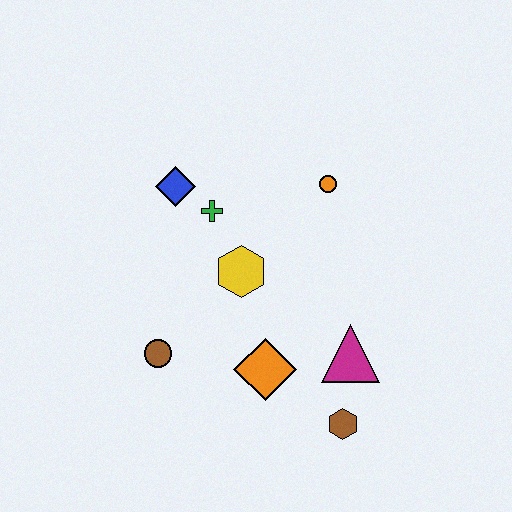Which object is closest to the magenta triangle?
The brown hexagon is closest to the magenta triangle.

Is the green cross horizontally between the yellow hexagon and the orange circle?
No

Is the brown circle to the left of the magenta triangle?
Yes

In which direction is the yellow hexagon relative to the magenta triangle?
The yellow hexagon is to the left of the magenta triangle.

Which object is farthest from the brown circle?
The orange circle is farthest from the brown circle.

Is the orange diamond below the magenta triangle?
Yes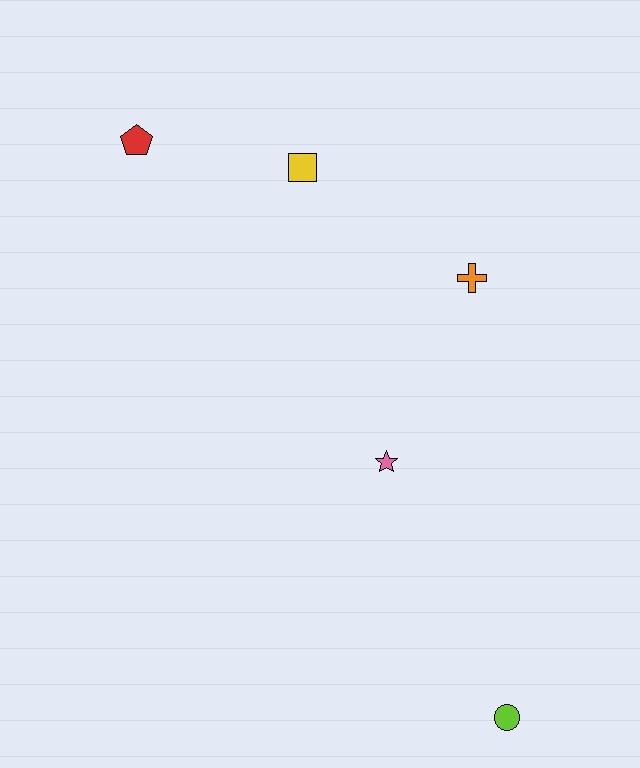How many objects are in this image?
There are 5 objects.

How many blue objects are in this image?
There are no blue objects.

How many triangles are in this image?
There are no triangles.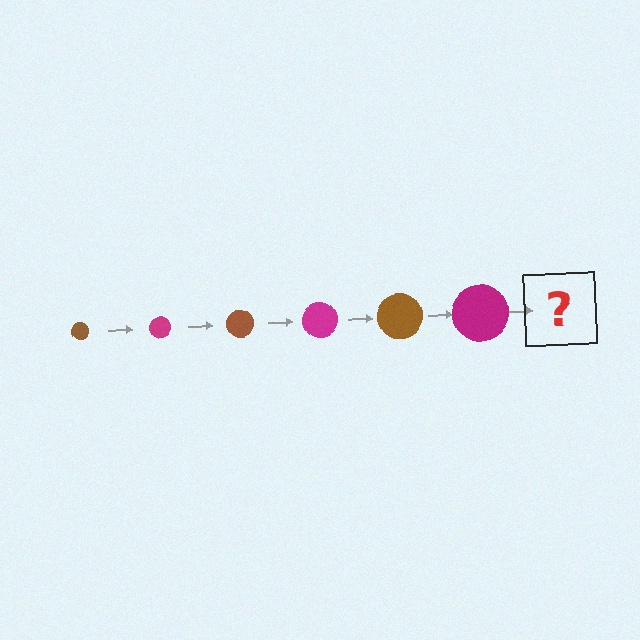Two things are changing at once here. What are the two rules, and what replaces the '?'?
The two rules are that the circle grows larger each step and the color cycles through brown and magenta. The '?' should be a brown circle, larger than the previous one.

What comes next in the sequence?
The next element should be a brown circle, larger than the previous one.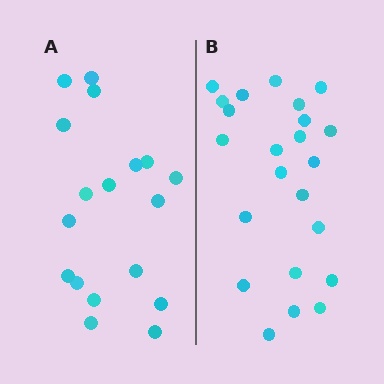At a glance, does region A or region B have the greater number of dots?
Region B (the right region) has more dots.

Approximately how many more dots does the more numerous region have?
Region B has about 5 more dots than region A.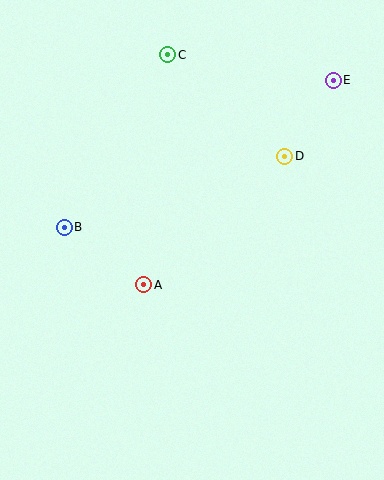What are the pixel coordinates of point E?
Point E is at (333, 80).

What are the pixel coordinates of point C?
Point C is at (168, 55).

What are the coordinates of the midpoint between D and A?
The midpoint between D and A is at (214, 220).